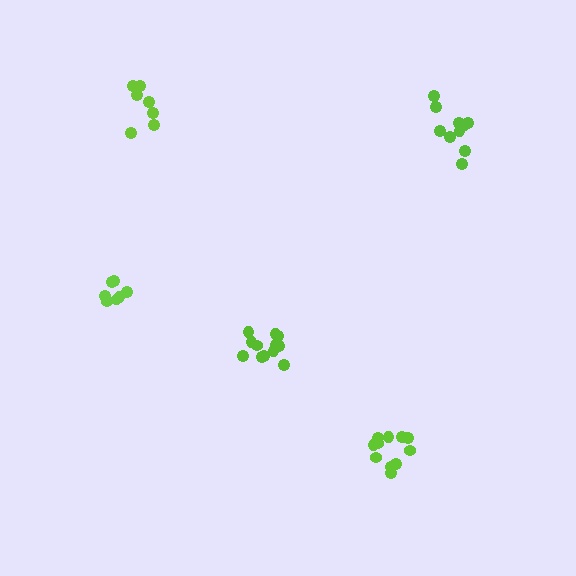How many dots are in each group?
Group 1: 11 dots, Group 2: 8 dots, Group 3: 8 dots, Group 4: 12 dots, Group 5: 10 dots (49 total).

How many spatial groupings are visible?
There are 5 spatial groupings.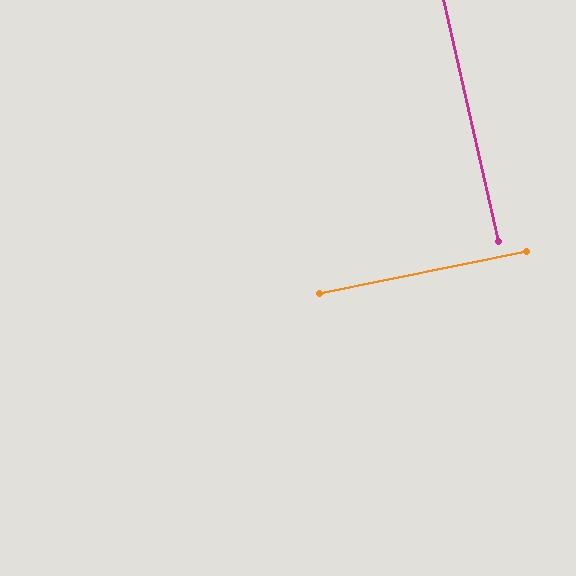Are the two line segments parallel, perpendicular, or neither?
Perpendicular — they meet at approximately 89°.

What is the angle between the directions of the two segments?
Approximately 89 degrees.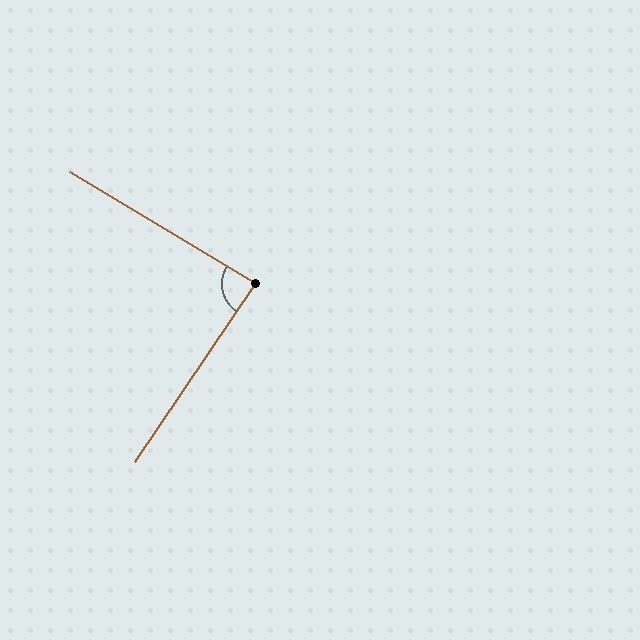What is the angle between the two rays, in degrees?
Approximately 87 degrees.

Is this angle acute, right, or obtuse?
It is approximately a right angle.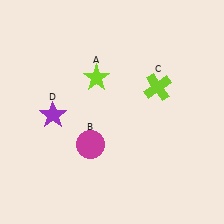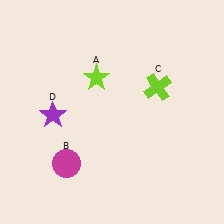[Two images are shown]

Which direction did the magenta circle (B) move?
The magenta circle (B) moved left.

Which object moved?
The magenta circle (B) moved left.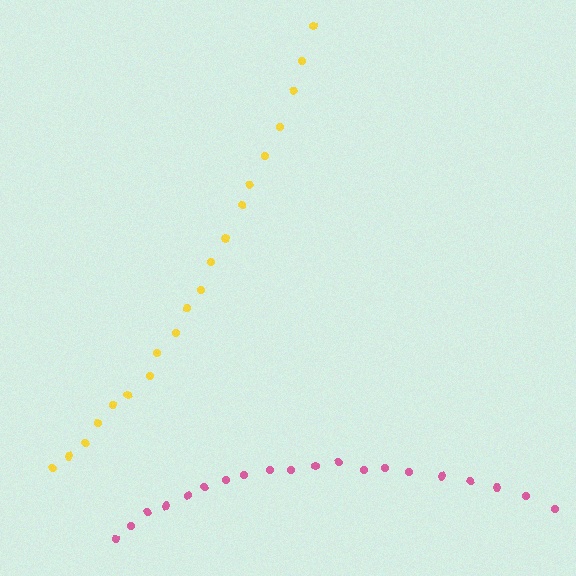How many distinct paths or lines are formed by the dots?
There are 2 distinct paths.